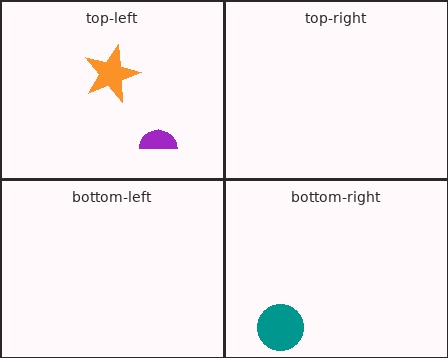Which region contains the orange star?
The top-left region.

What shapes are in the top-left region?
The orange star, the purple semicircle.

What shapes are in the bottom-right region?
The teal circle.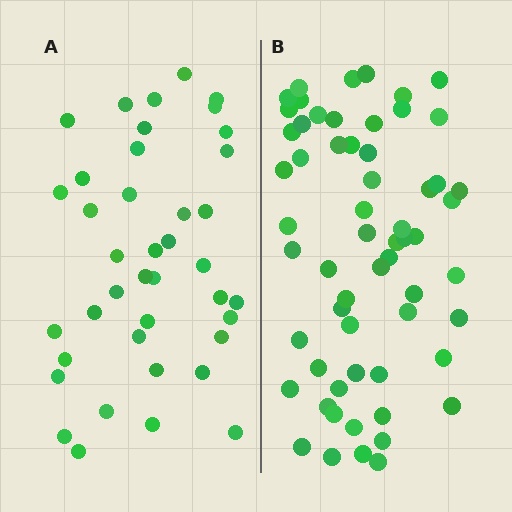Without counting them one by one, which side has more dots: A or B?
Region B (the right region) has more dots.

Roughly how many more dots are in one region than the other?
Region B has approximately 20 more dots than region A.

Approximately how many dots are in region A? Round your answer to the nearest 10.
About 40 dots.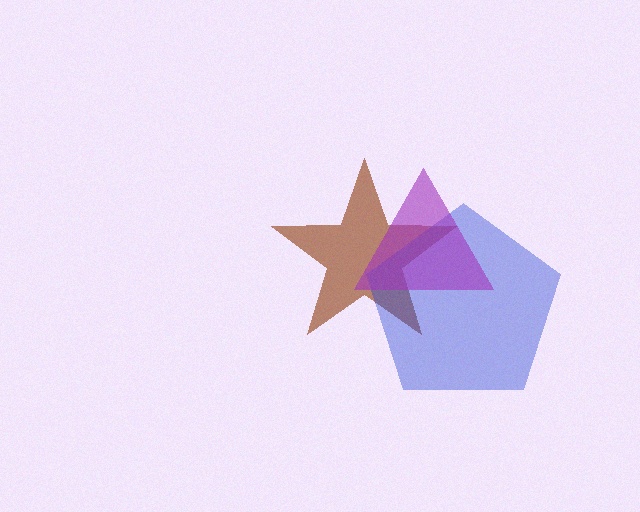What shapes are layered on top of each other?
The layered shapes are: a brown star, a blue pentagon, a purple triangle.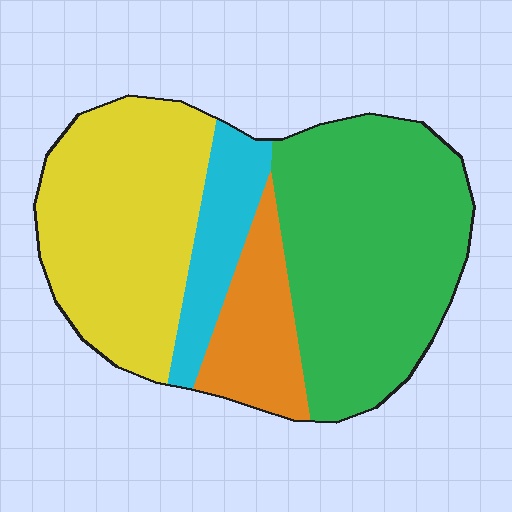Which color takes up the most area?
Green, at roughly 40%.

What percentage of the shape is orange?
Orange takes up about one eighth (1/8) of the shape.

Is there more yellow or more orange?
Yellow.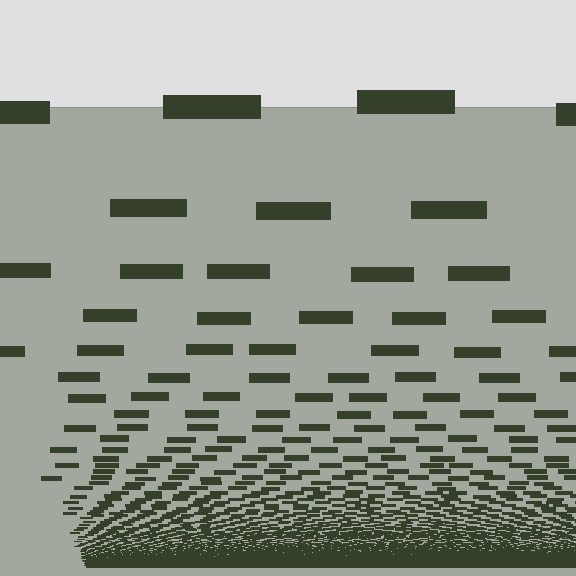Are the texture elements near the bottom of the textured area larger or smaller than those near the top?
Smaller. The gradient is inverted — elements near the bottom are smaller and denser.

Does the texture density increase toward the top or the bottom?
Density increases toward the bottom.